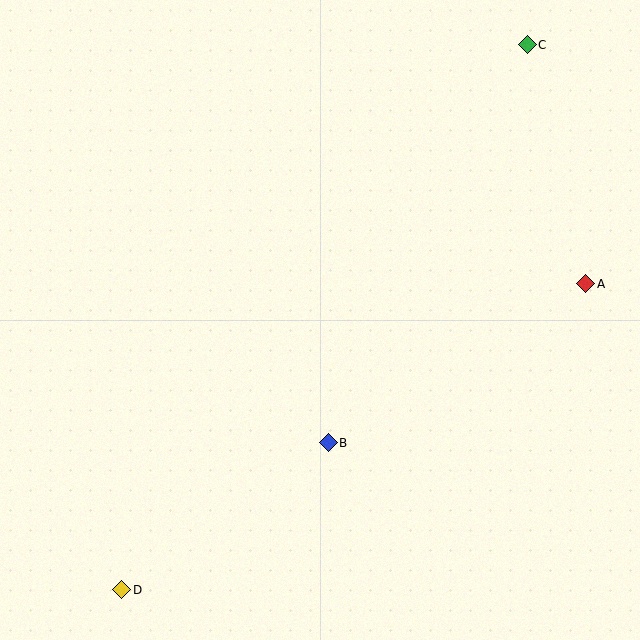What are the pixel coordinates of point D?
Point D is at (122, 590).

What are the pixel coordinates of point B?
Point B is at (328, 443).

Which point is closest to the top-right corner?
Point C is closest to the top-right corner.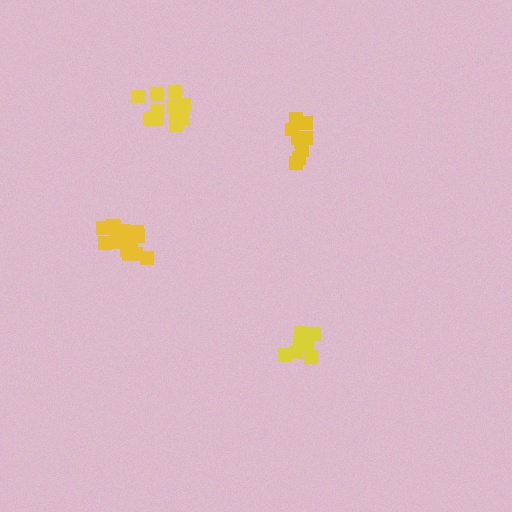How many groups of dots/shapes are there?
There are 4 groups.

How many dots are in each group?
Group 1: 15 dots, Group 2: 14 dots, Group 3: 10 dots, Group 4: 10 dots (49 total).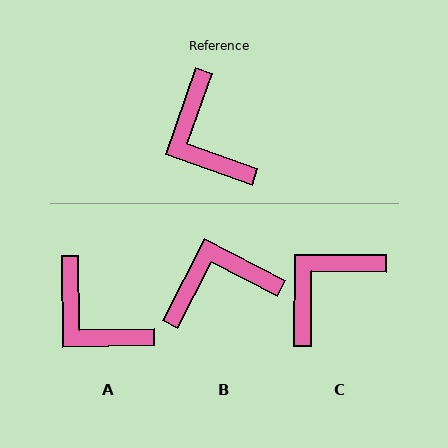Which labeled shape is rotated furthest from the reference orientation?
B, about 98 degrees away.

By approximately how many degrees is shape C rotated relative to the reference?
Approximately 71 degrees clockwise.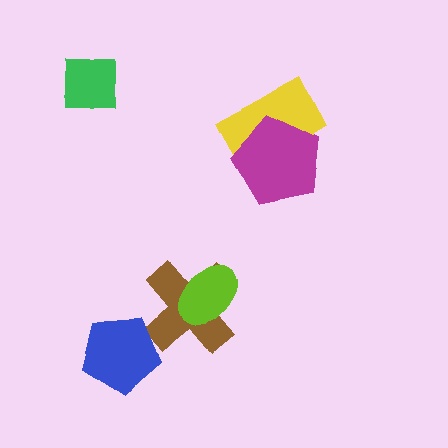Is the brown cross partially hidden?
Yes, it is partially covered by another shape.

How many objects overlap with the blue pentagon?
0 objects overlap with the blue pentagon.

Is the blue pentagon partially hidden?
No, no other shape covers it.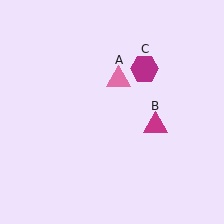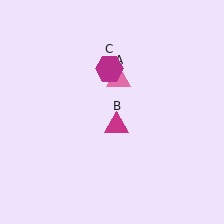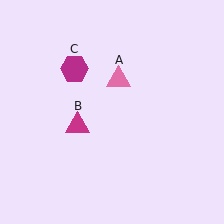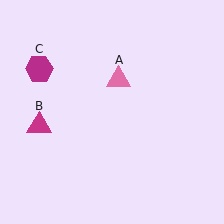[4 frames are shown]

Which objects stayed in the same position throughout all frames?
Pink triangle (object A) remained stationary.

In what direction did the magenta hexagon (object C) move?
The magenta hexagon (object C) moved left.